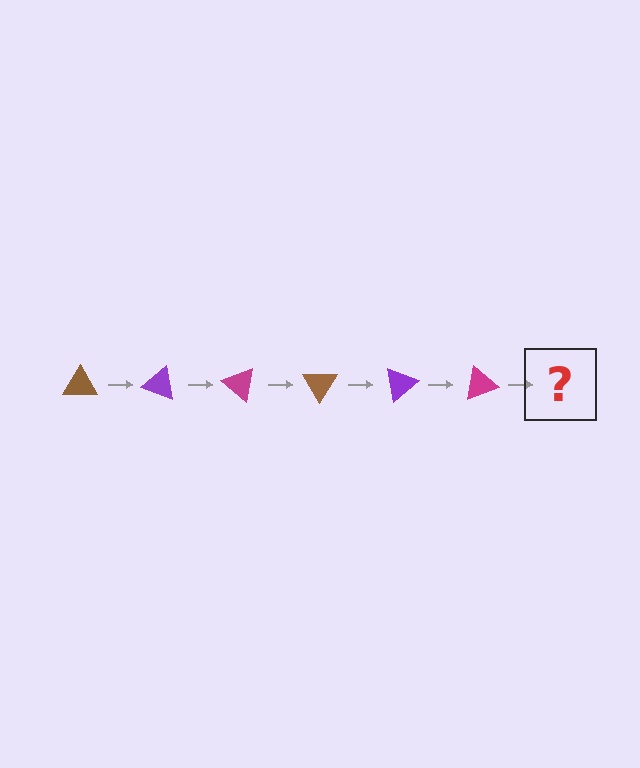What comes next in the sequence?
The next element should be a brown triangle, rotated 120 degrees from the start.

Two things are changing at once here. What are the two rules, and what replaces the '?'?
The two rules are that it rotates 20 degrees each step and the color cycles through brown, purple, and magenta. The '?' should be a brown triangle, rotated 120 degrees from the start.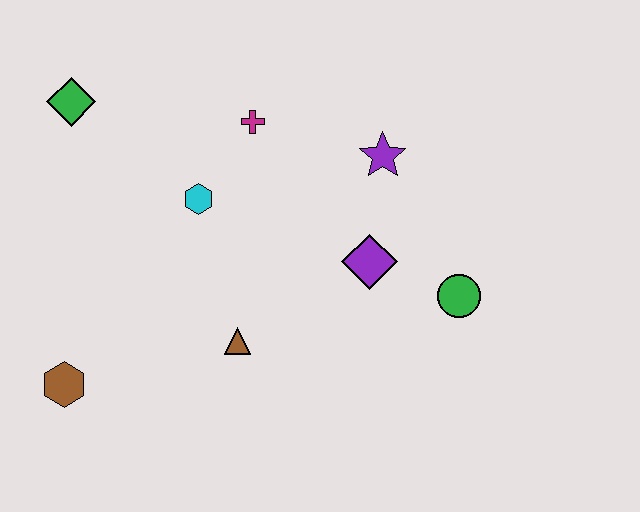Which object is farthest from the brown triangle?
The green diamond is farthest from the brown triangle.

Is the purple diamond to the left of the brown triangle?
No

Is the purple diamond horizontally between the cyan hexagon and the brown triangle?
No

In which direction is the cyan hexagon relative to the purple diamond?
The cyan hexagon is to the left of the purple diamond.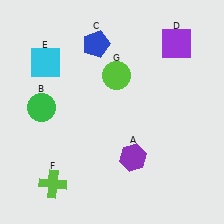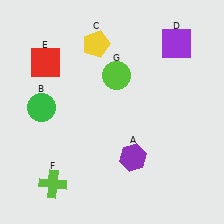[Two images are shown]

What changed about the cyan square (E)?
In Image 1, E is cyan. In Image 2, it changed to red.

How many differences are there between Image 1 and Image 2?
There are 2 differences between the two images.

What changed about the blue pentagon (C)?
In Image 1, C is blue. In Image 2, it changed to yellow.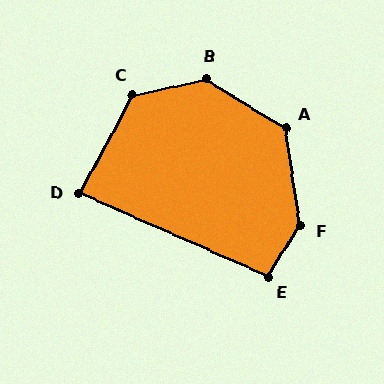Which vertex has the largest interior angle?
F, at approximately 139 degrees.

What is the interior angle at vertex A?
Approximately 130 degrees (obtuse).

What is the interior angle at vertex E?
Approximately 99 degrees (obtuse).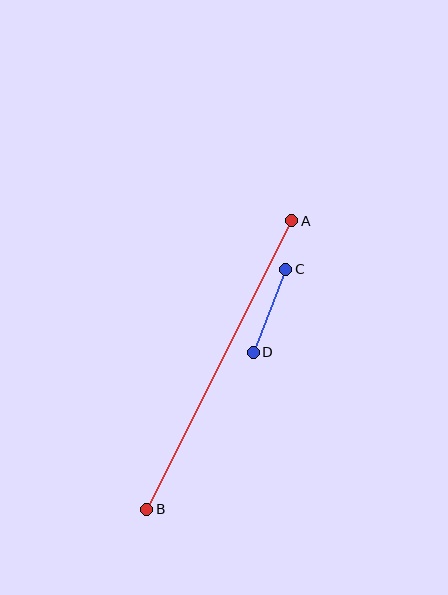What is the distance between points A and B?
The distance is approximately 323 pixels.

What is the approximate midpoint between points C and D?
The midpoint is at approximately (270, 311) pixels.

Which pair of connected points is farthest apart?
Points A and B are farthest apart.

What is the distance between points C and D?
The distance is approximately 89 pixels.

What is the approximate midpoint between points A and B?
The midpoint is at approximately (219, 365) pixels.